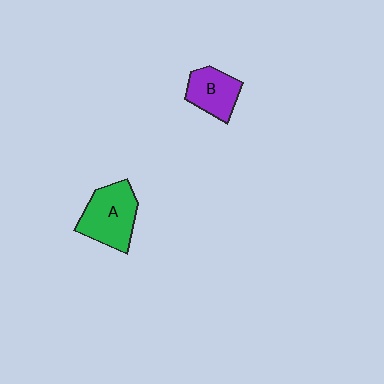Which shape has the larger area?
Shape A (green).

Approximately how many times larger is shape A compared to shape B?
Approximately 1.4 times.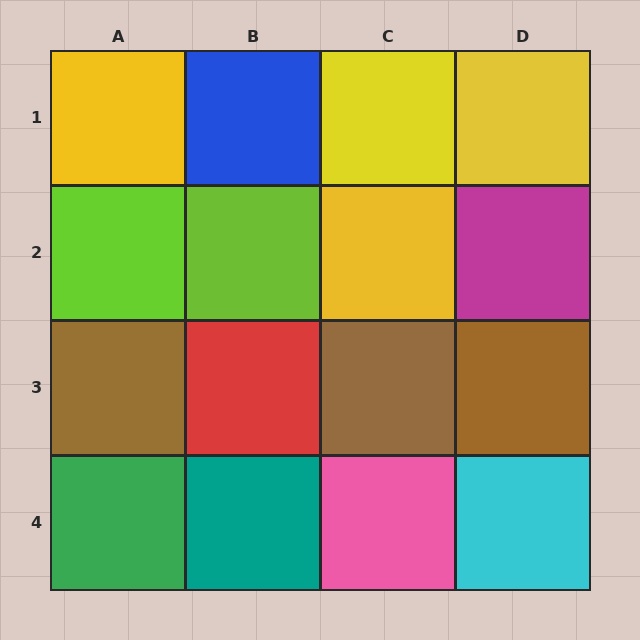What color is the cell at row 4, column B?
Teal.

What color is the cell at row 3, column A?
Brown.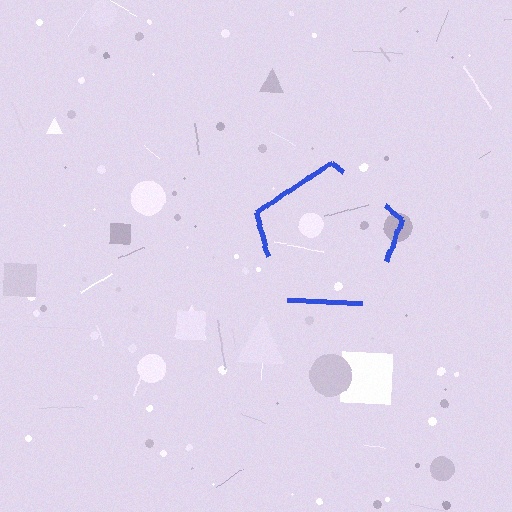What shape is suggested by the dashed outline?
The dashed outline suggests a pentagon.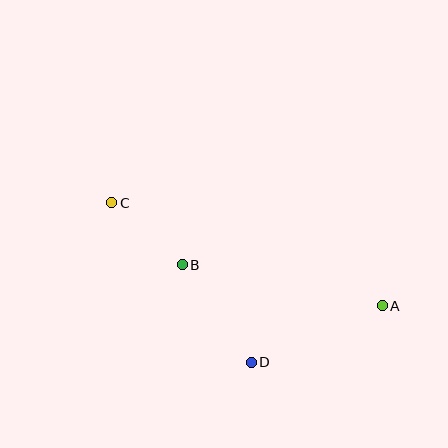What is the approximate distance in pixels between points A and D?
The distance between A and D is approximately 142 pixels.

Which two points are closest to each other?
Points B and C are closest to each other.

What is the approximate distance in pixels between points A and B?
The distance between A and B is approximately 204 pixels.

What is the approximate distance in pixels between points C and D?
The distance between C and D is approximately 212 pixels.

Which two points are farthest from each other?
Points A and C are farthest from each other.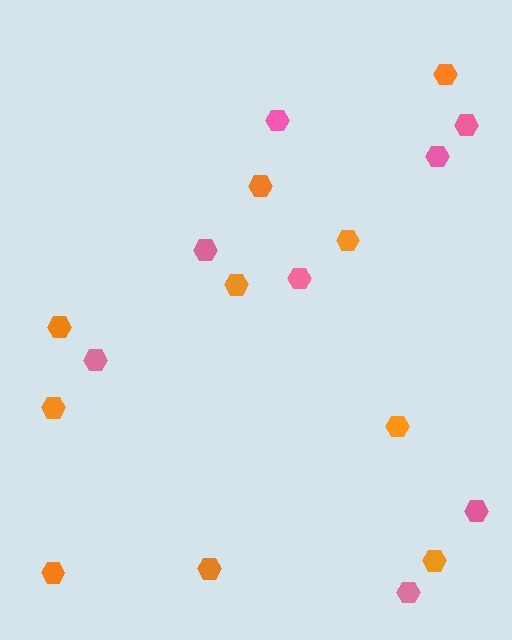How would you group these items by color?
There are 2 groups: one group of orange hexagons (10) and one group of pink hexagons (8).